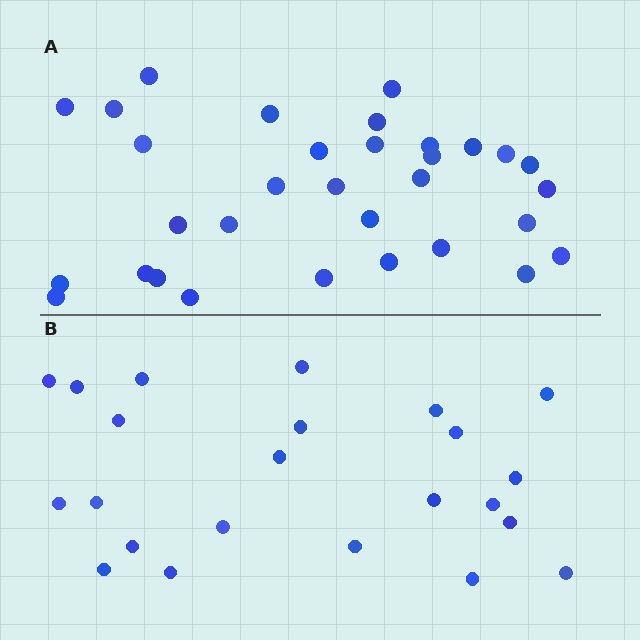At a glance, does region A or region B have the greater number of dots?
Region A (the top region) has more dots.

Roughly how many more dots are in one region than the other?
Region A has roughly 8 or so more dots than region B.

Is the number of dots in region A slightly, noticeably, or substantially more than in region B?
Region A has noticeably more, but not dramatically so. The ratio is roughly 1.4 to 1.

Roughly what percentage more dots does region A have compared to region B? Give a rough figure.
About 40% more.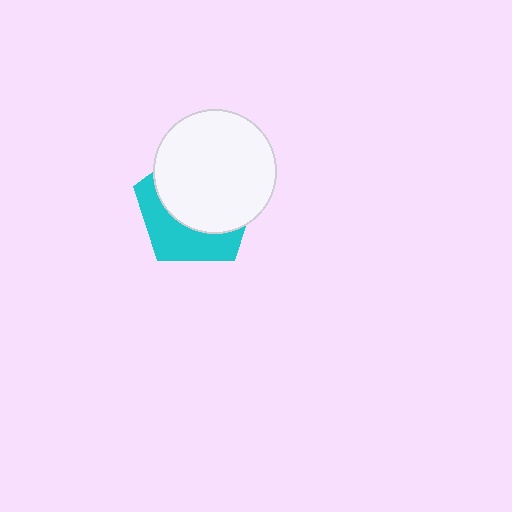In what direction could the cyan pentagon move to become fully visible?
The cyan pentagon could move toward the lower-left. That would shift it out from behind the white circle entirely.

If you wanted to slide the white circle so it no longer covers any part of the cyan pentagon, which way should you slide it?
Slide it toward the upper-right — that is the most direct way to separate the two shapes.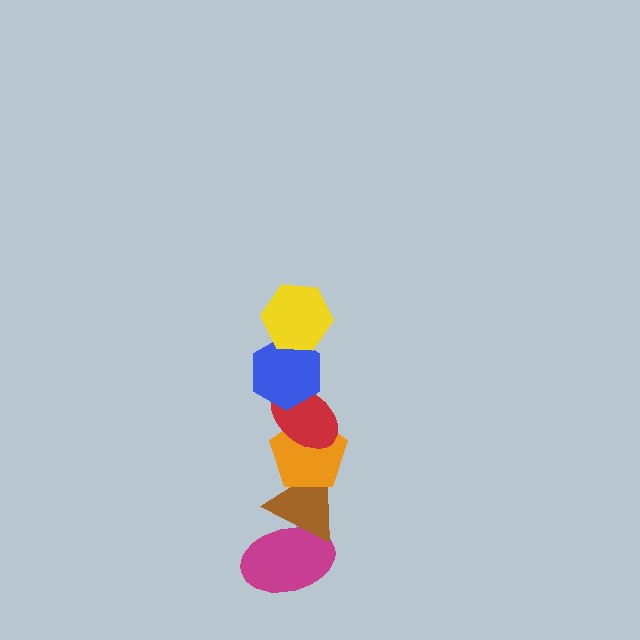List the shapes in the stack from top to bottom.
From top to bottom: the yellow hexagon, the blue hexagon, the red ellipse, the orange pentagon, the brown triangle, the magenta ellipse.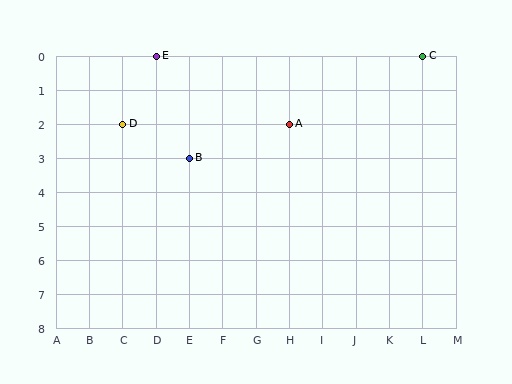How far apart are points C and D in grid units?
Points C and D are 9 columns and 2 rows apart (about 9.2 grid units diagonally).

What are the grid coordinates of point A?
Point A is at grid coordinates (H, 2).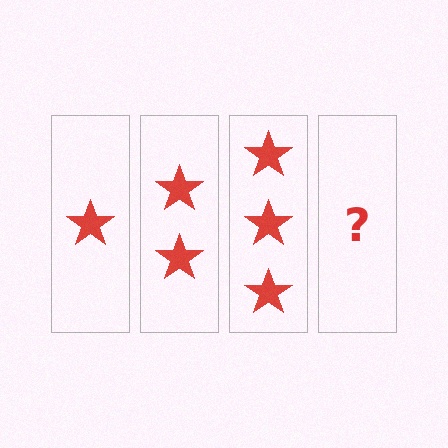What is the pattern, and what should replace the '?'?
The pattern is that each step adds one more star. The '?' should be 4 stars.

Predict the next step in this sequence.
The next step is 4 stars.